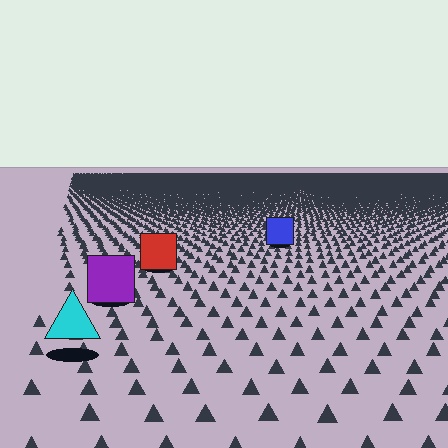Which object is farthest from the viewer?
The blue square is farthest from the viewer. It appears smaller and the ground texture around it is denser.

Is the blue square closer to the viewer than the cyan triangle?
No. The cyan triangle is closer — you can tell from the texture gradient: the ground texture is coarser near it.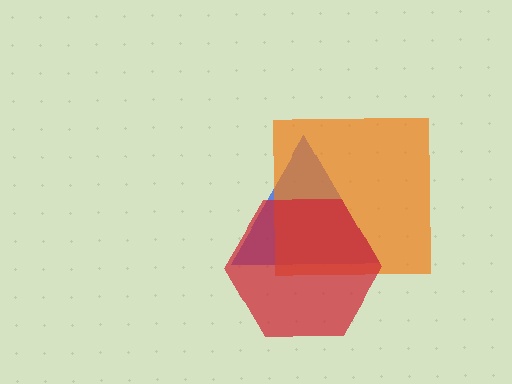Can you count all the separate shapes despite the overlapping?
Yes, there are 3 separate shapes.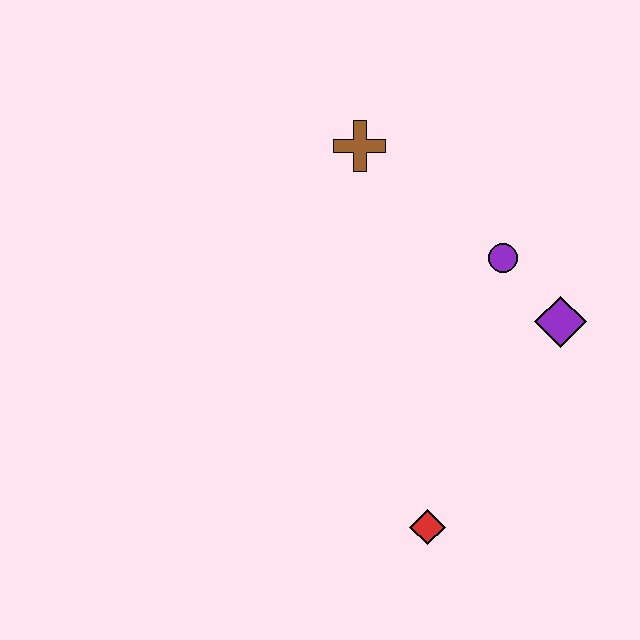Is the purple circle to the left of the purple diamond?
Yes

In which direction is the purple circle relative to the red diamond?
The purple circle is above the red diamond.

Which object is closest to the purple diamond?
The purple circle is closest to the purple diamond.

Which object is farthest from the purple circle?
The red diamond is farthest from the purple circle.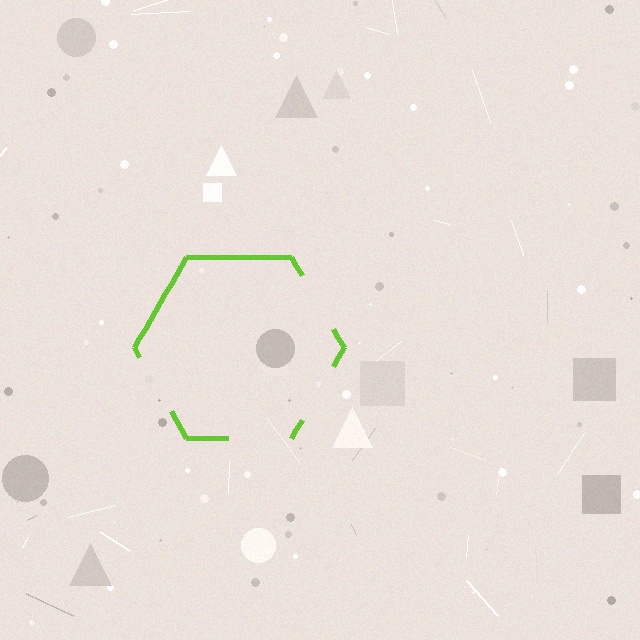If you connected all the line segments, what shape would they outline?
They would outline a hexagon.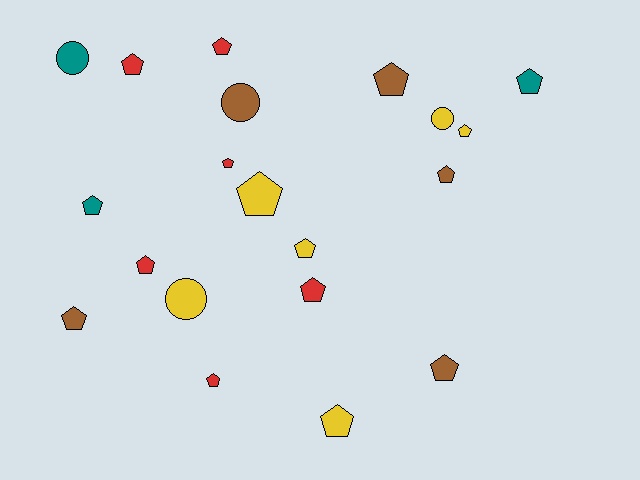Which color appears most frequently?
Red, with 6 objects.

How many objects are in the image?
There are 20 objects.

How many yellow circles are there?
There are 2 yellow circles.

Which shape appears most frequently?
Pentagon, with 16 objects.